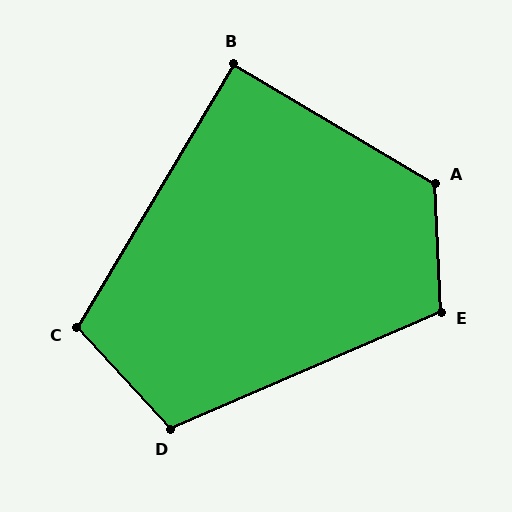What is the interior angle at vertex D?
Approximately 109 degrees (obtuse).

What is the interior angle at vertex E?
Approximately 111 degrees (obtuse).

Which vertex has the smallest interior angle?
B, at approximately 90 degrees.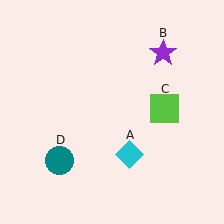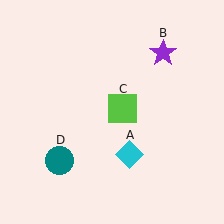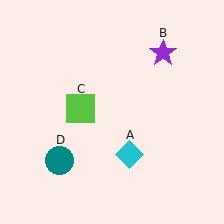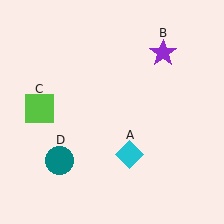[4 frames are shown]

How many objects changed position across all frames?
1 object changed position: lime square (object C).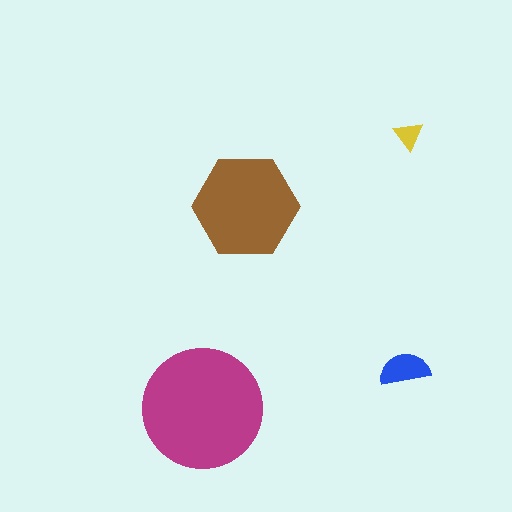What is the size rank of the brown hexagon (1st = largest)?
2nd.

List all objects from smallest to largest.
The yellow triangle, the blue semicircle, the brown hexagon, the magenta circle.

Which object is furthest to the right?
The yellow triangle is rightmost.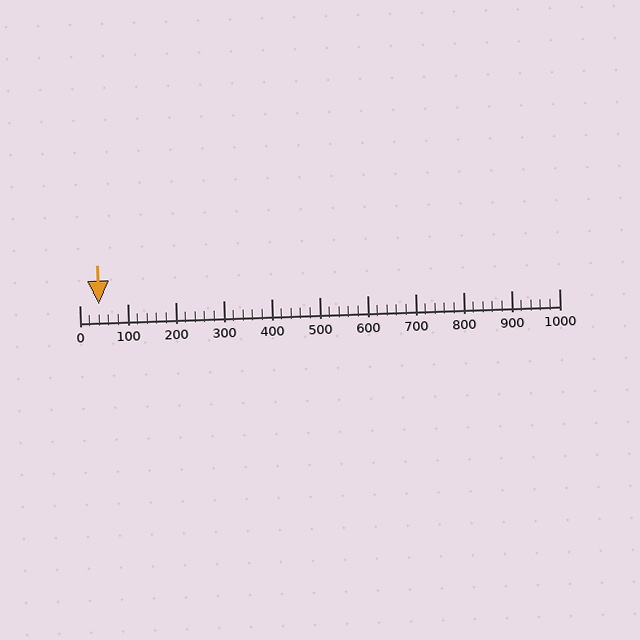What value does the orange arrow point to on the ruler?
The orange arrow points to approximately 40.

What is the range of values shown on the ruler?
The ruler shows values from 0 to 1000.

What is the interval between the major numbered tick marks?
The major tick marks are spaced 100 units apart.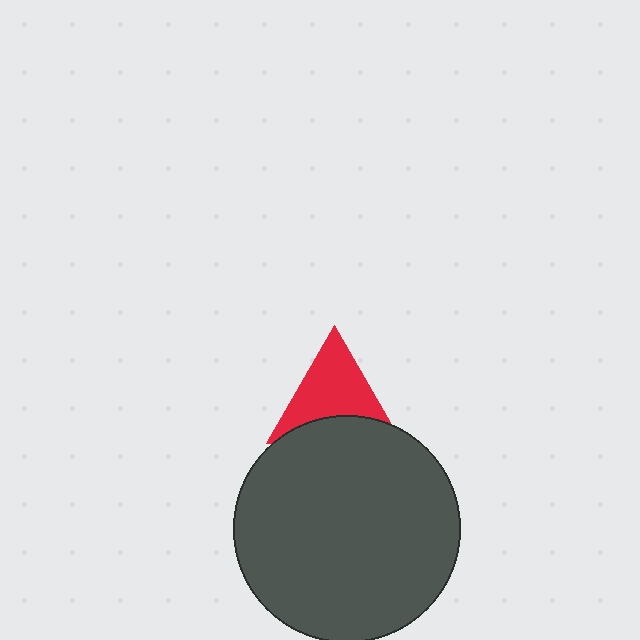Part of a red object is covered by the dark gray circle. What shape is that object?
It is a triangle.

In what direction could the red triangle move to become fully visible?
The red triangle could move up. That would shift it out from behind the dark gray circle entirely.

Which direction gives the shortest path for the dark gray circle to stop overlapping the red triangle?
Moving down gives the shortest separation.